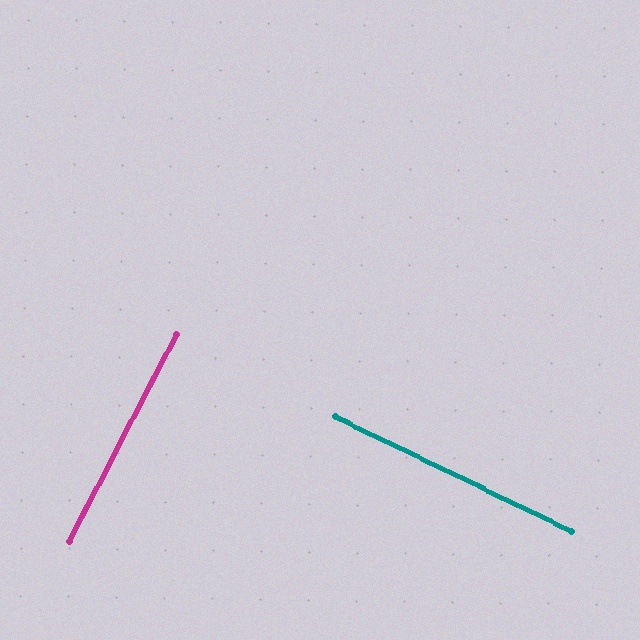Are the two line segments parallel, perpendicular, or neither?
Perpendicular — they meet at approximately 89°.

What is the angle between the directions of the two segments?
Approximately 89 degrees.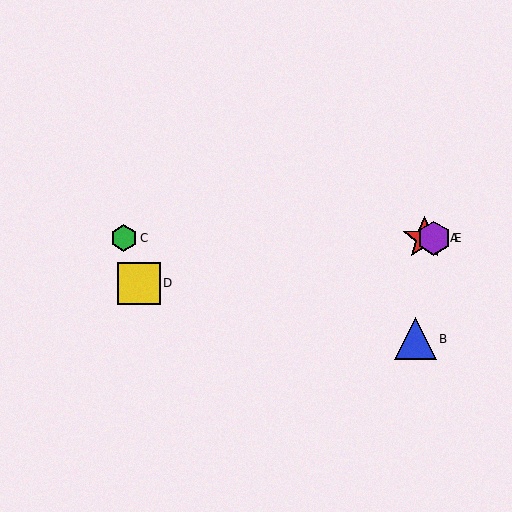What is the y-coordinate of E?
Object E is at y≈238.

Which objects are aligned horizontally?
Objects A, C, E are aligned horizontally.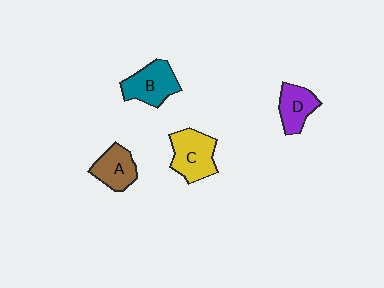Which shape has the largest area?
Shape C (yellow).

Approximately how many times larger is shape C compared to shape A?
Approximately 1.3 times.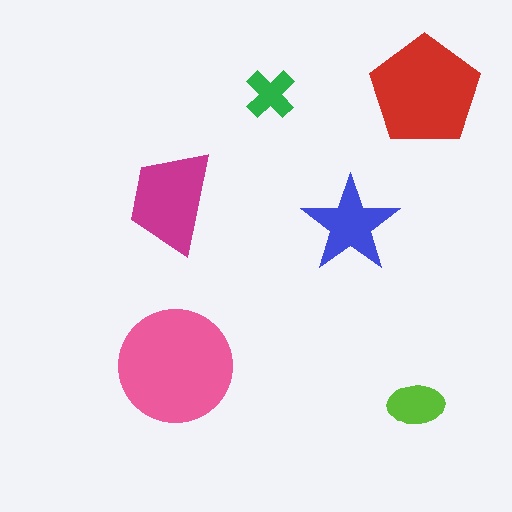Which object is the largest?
The pink circle.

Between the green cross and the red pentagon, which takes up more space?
The red pentagon.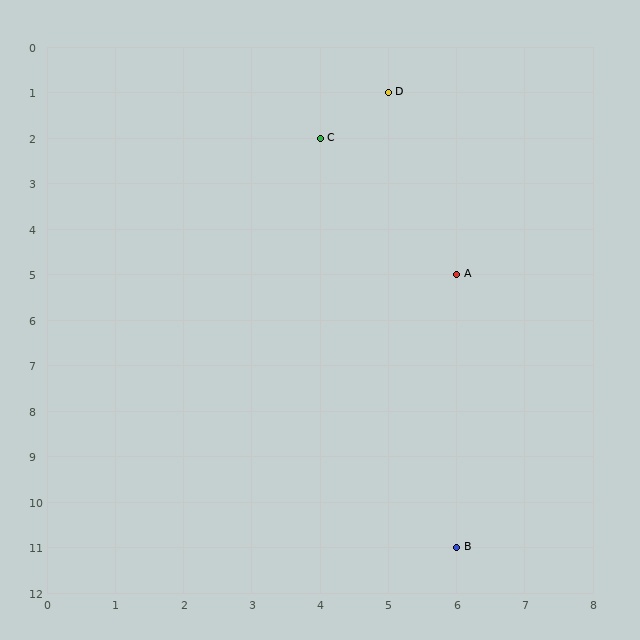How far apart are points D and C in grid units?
Points D and C are 1 column and 1 row apart (about 1.4 grid units diagonally).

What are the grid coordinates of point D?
Point D is at grid coordinates (5, 1).